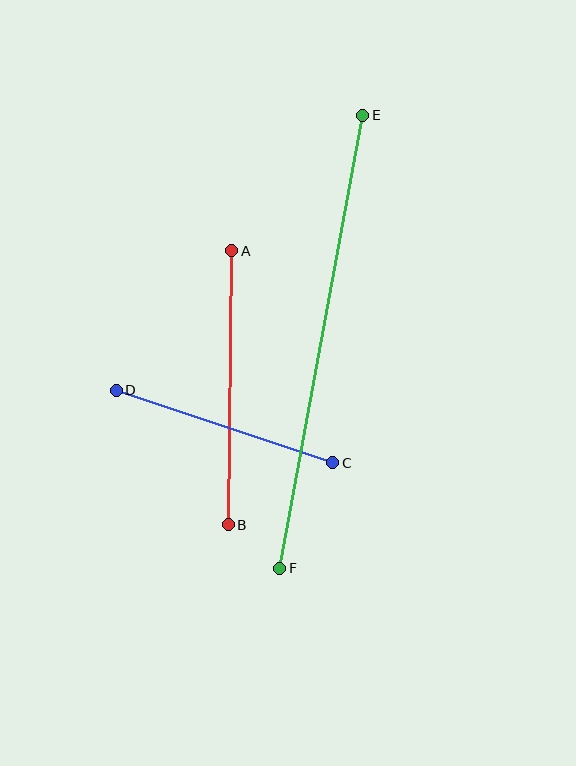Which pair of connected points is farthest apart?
Points E and F are farthest apart.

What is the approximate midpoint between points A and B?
The midpoint is at approximately (230, 388) pixels.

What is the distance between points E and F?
The distance is approximately 460 pixels.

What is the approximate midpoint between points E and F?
The midpoint is at approximately (321, 342) pixels.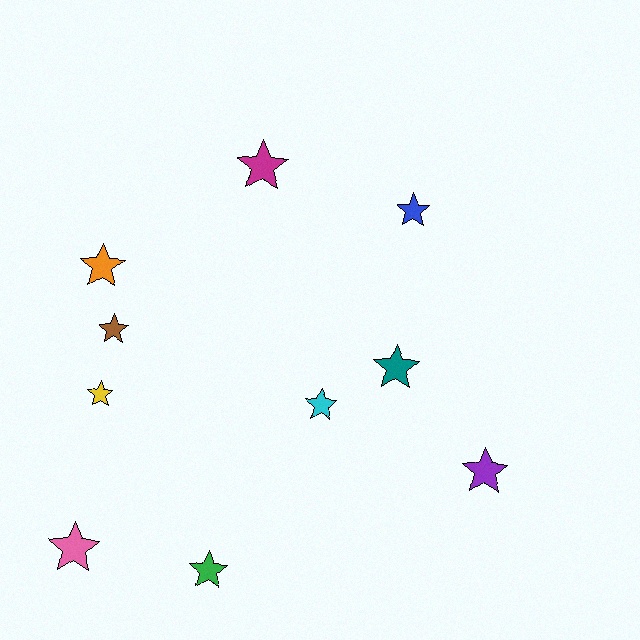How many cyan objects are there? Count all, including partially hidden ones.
There is 1 cyan object.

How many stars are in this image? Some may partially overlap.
There are 10 stars.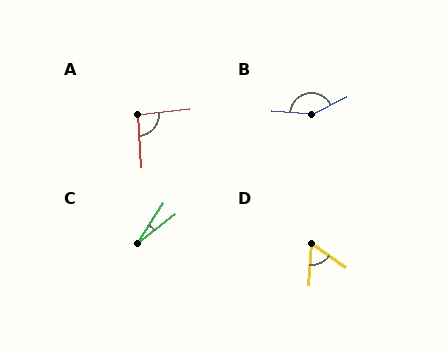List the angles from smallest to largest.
C (20°), D (59°), A (93°), B (149°).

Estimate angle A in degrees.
Approximately 93 degrees.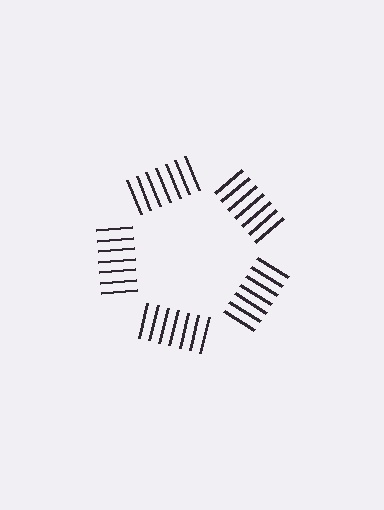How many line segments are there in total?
35 — 7 along each of the 5 edges.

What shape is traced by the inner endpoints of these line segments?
An illusory pentagon — the line segments terminate on its edges but no continuous stroke is drawn.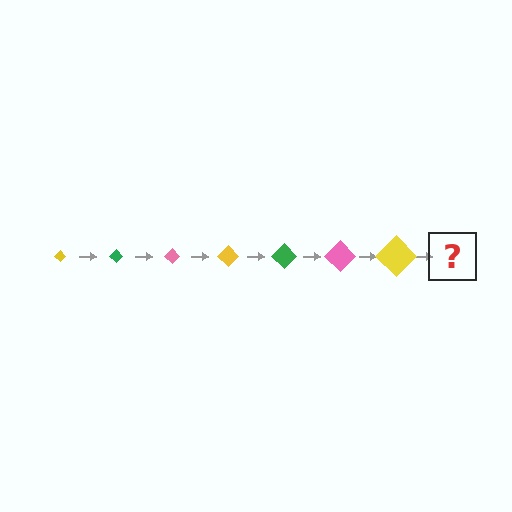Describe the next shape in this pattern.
It should be a green diamond, larger than the previous one.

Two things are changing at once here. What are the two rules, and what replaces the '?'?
The two rules are that the diamond grows larger each step and the color cycles through yellow, green, and pink. The '?' should be a green diamond, larger than the previous one.